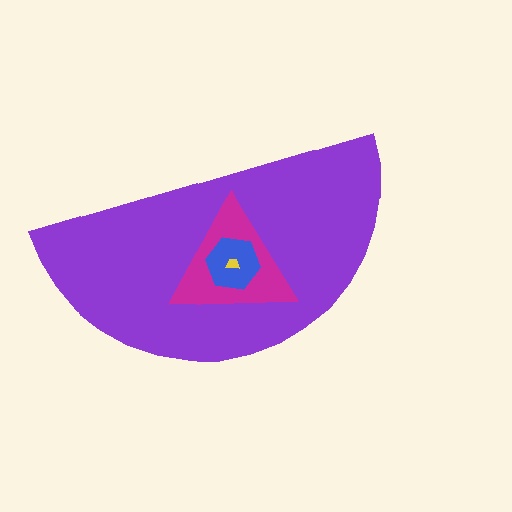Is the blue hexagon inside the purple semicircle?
Yes.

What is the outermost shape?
The purple semicircle.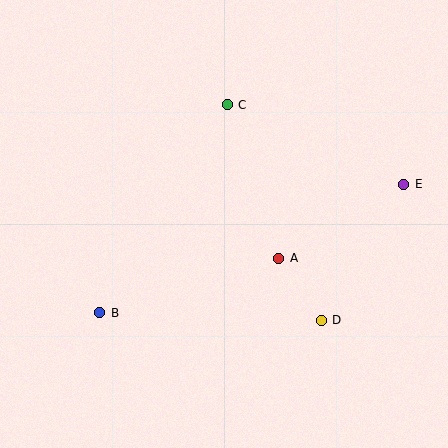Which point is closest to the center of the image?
Point A at (279, 258) is closest to the center.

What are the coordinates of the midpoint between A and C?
The midpoint between A and C is at (253, 181).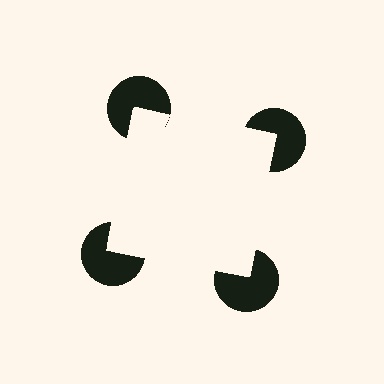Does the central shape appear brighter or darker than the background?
It typically appears slightly brighter than the background, even though no actual brightness change is drawn.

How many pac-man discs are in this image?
There are 4 — one at each vertex of the illusory square.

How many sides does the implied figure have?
4 sides.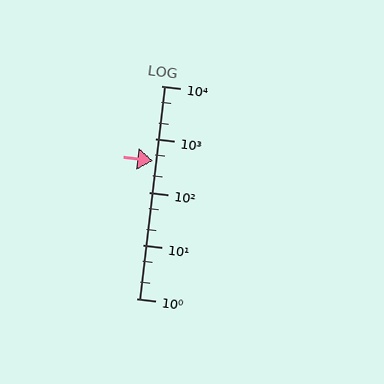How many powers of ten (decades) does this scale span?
The scale spans 4 decades, from 1 to 10000.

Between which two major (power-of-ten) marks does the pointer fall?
The pointer is between 100 and 1000.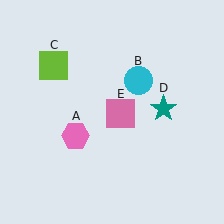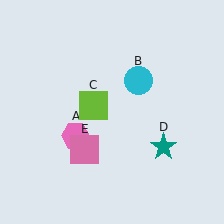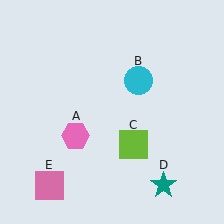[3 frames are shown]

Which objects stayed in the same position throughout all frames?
Pink hexagon (object A) and cyan circle (object B) remained stationary.